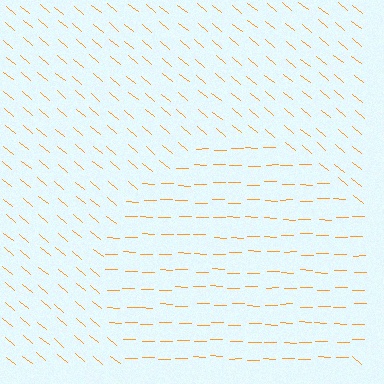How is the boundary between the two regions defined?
The boundary is defined purely by a change in line orientation (approximately 38 degrees difference). All lines are the same color and thickness.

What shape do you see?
I see a circle.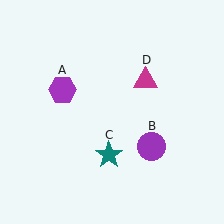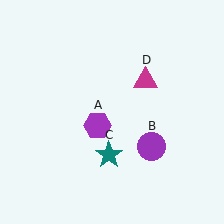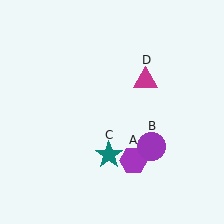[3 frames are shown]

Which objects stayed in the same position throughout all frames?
Purple circle (object B) and teal star (object C) and magenta triangle (object D) remained stationary.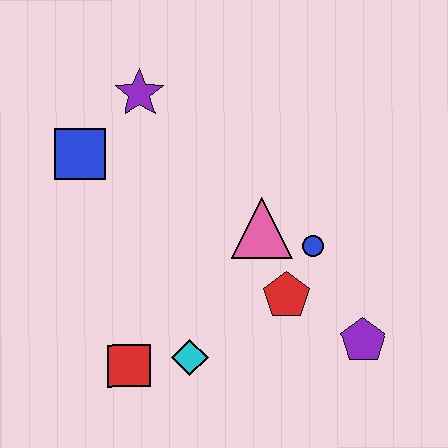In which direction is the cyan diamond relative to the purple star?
The cyan diamond is below the purple star.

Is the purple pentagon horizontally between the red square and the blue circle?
No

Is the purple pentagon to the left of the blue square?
No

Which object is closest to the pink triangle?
The blue circle is closest to the pink triangle.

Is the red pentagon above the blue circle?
No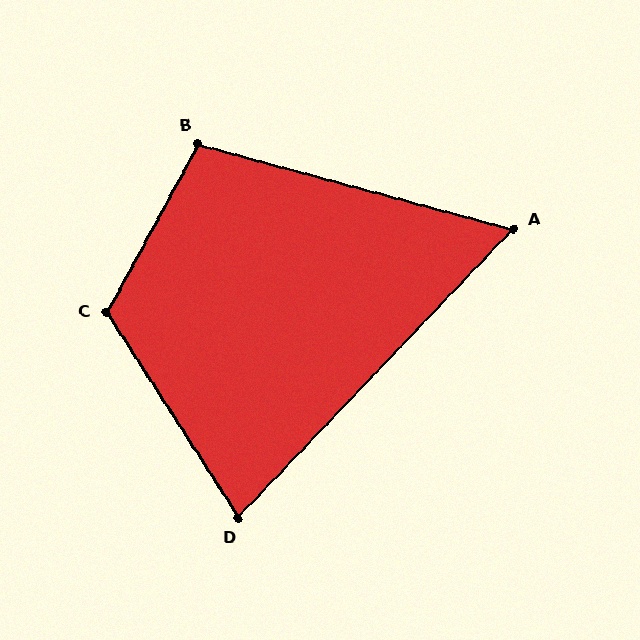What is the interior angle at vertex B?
Approximately 103 degrees (obtuse).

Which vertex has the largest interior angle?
C, at approximately 119 degrees.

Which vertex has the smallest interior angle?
A, at approximately 61 degrees.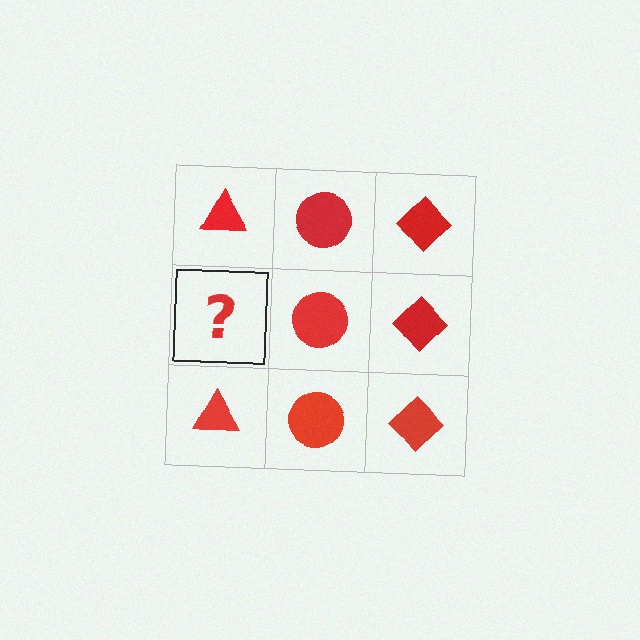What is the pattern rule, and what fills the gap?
The rule is that each column has a consistent shape. The gap should be filled with a red triangle.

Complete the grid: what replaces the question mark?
The question mark should be replaced with a red triangle.